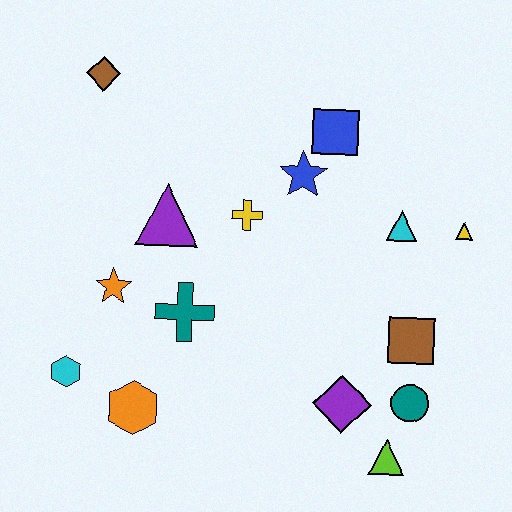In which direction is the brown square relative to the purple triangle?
The brown square is to the right of the purple triangle.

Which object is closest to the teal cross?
The orange star is closest to the teal cross.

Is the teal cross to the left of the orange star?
No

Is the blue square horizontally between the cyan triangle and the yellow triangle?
No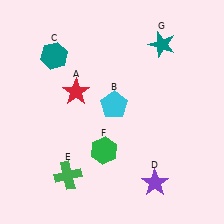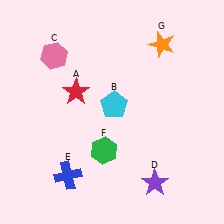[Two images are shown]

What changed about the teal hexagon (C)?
In Image 1, C is teal. In Image 2, it changed to pink.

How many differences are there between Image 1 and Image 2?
There are 3 differences between the two images.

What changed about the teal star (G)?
In Image 1, G is teal. In Image 2, it changed to orange.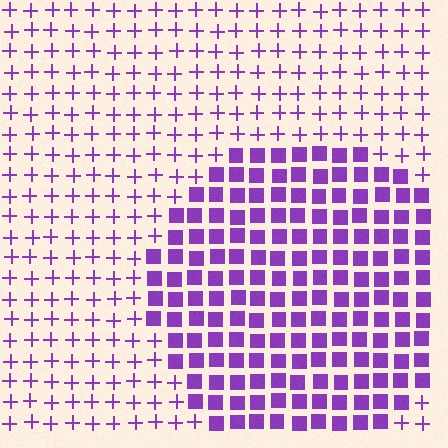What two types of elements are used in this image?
The image uses squares inside the circle region and plus signs outside it.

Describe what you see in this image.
The image is filled with small purple elements arranged in a uniform grid. A circle-shaped region contains squares, while the surrounding area contains plus signs. The boundary is defined purely by the change in element shape.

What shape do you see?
I see a circle.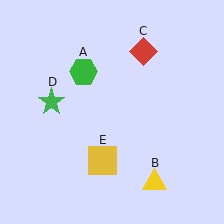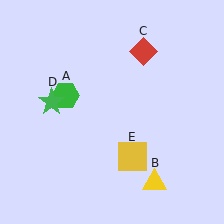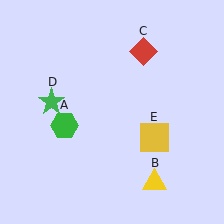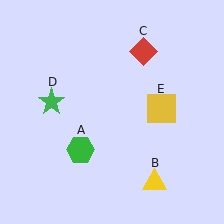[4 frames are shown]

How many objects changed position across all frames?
2 objects changed position: green hexagon (object A), yellow square (object E).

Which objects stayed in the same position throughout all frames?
Yellow triangle (object B) and red diamond (object C) and green star (object D) remained stationary.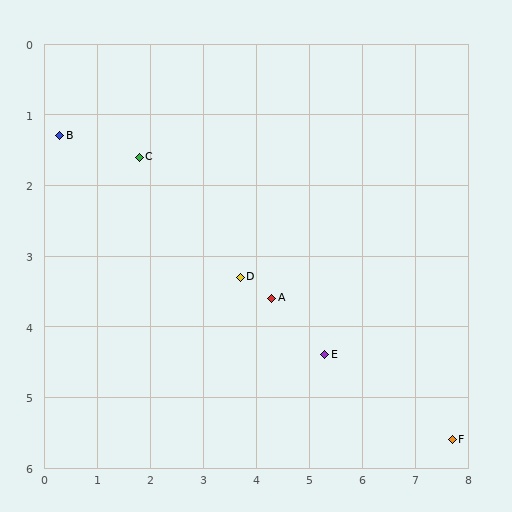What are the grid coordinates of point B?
Point B is at approximately (0.3, 1.3).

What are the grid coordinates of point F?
Point F is at approximately (7.7, 5.6).